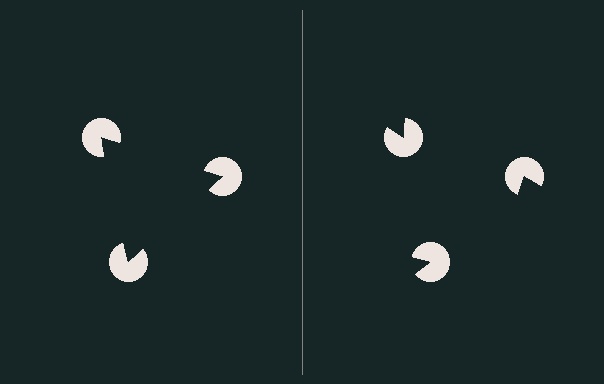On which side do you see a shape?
An illusory triangle appears on the left side. On the right side the wedge cuts are rotated, so no coherent shape forms.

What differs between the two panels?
The pac-man discs are positioned identically on both sides; only the wedge orientations differ. On the left they align to a triangle; on the right they are misaligned.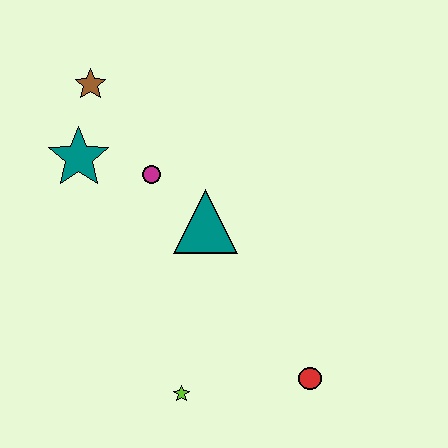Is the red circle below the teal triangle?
Yes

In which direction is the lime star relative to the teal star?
The lime star is below the teal star.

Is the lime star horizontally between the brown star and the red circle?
Yes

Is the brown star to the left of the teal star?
No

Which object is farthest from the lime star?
The brown star is farthest from the lime star.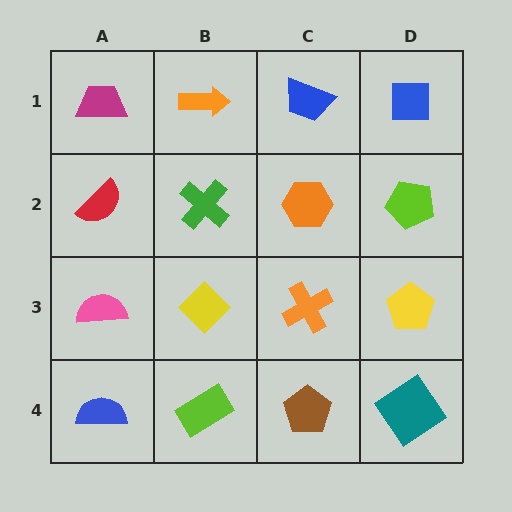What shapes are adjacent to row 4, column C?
An orange cross (row 3, column C), a lime rectangle (row 4, column B), a teal diamond (row 4, column D).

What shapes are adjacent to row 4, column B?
A yellow diamond (row 3, column B), a blue semicircle (row 4, column A), a brown pentagon (row 4, column C).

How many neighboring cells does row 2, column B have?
4.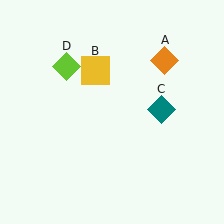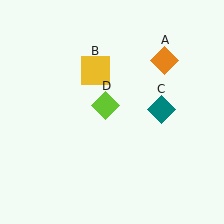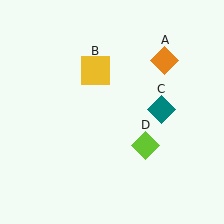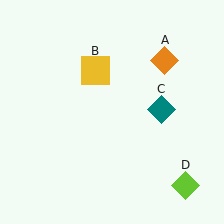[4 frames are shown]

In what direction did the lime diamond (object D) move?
The lime diamond (object D) moved down and to the right.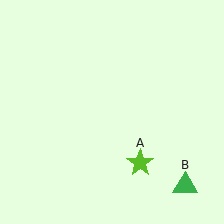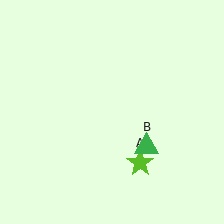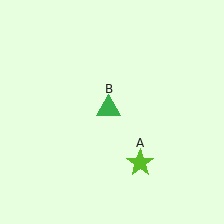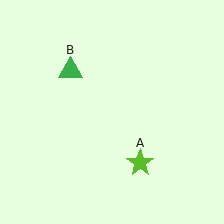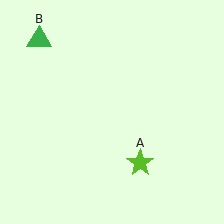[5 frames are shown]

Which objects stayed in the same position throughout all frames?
Lime star (object A) remained stationary.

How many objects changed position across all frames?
1 object changed position: green triangle (object B).